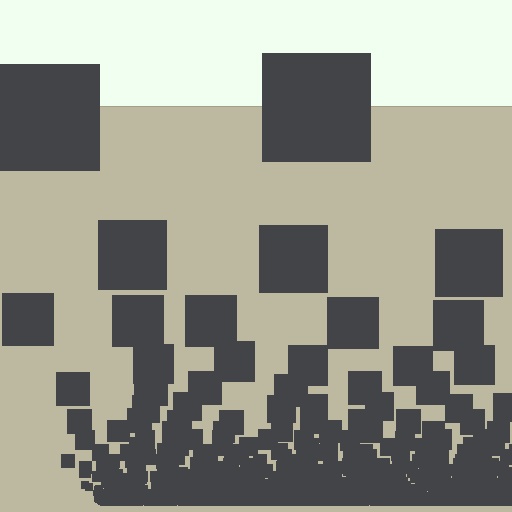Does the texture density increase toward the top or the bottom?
Density increases toward the bottom.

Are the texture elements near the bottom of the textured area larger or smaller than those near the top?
Smaller. The gradient is inverted — elements near the bottom are smaller and denser.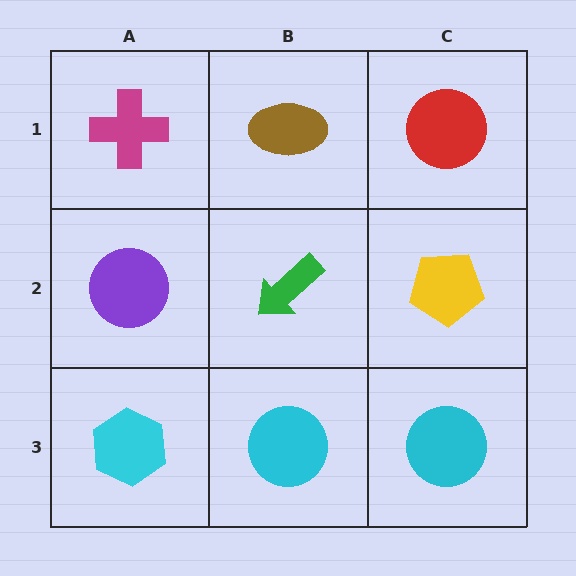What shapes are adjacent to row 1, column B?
A green arrow (row 2, column B), a magenta cross (row 1, column A), a red circle (row 1, column C).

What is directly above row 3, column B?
A green arrow.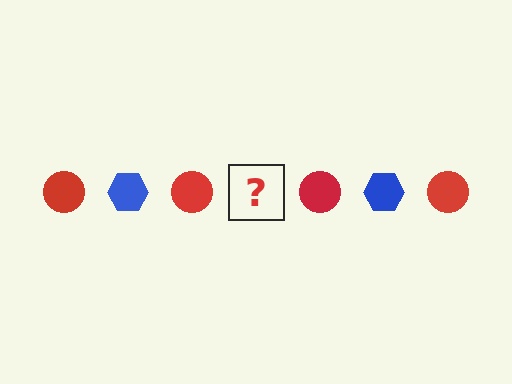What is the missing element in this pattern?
The missing element is a blue hexagon.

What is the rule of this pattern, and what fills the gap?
The rule is that the pattern alternates between red circle and blue hexagon. The gap should be filled with a blue hexagon.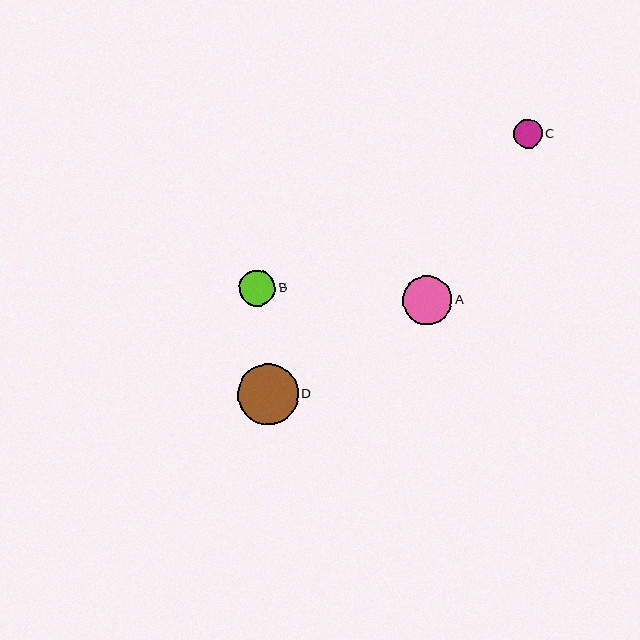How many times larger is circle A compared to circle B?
Circle A is approximately 1.4 times the size of circle B.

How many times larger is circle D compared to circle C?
Circle D is approximately 2.1 times the size of circle C.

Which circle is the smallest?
Circle C is the smallest with a size of approximately 29 pixels.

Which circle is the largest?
Circle D is the largest with a size of approximately 61 pixels.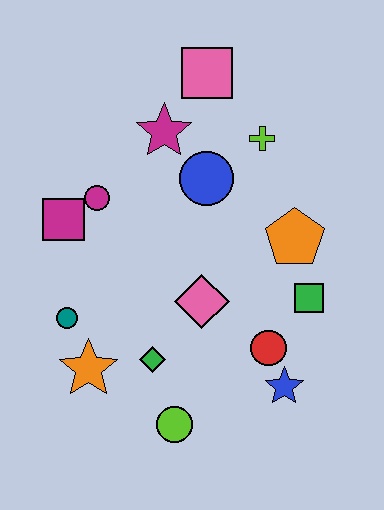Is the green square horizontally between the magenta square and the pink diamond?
No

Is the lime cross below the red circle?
No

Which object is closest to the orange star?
The teal circle is closest to the orange star.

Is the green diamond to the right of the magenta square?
Yes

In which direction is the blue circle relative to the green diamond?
The blue circle is above the green diamond.